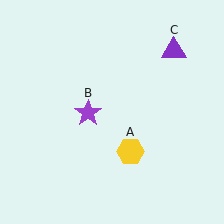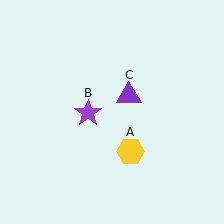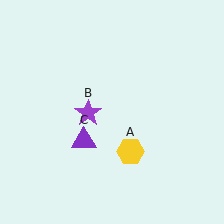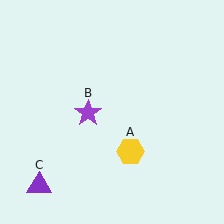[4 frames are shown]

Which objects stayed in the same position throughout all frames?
Yellow hexagon (object A) and purple star (object B) remained stationary.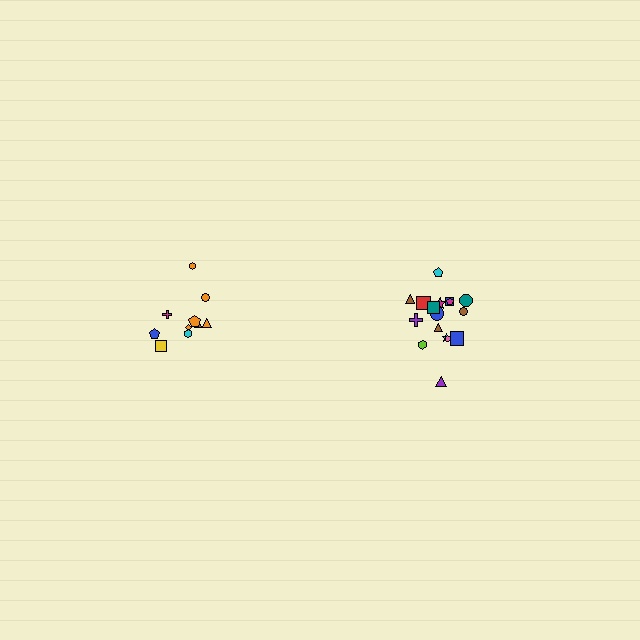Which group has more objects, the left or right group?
The right group.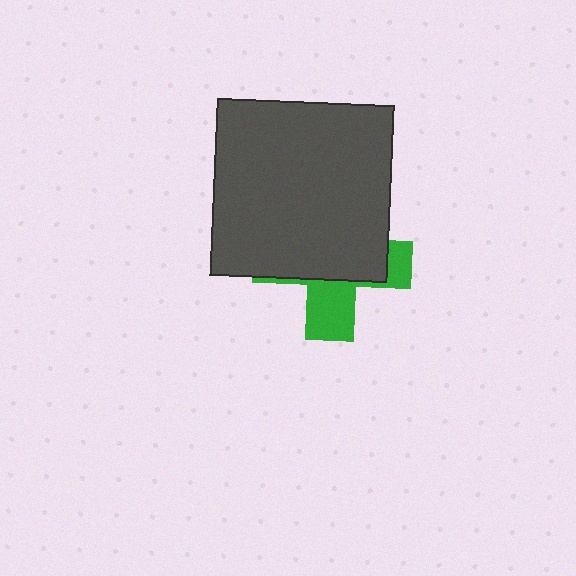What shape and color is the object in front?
The object in front is a dark gray square.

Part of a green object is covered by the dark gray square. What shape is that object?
It is a cross.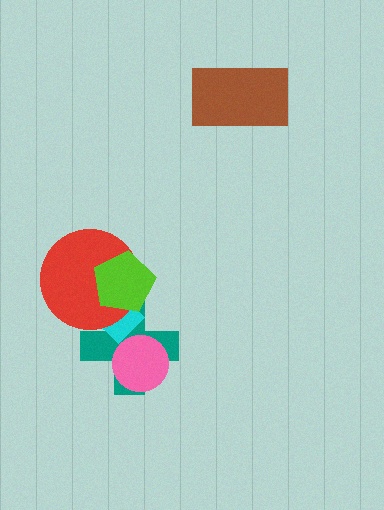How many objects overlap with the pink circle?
1 object overlaps with the pink circle.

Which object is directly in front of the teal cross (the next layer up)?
The cyan diamond is directly in front of the teal cross.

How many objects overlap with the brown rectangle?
0 objects overlap with the brown rectangle.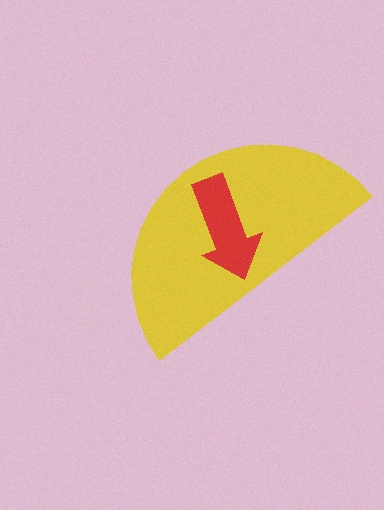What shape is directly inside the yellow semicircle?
The red arrow.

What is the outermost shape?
The yellow semicircle.